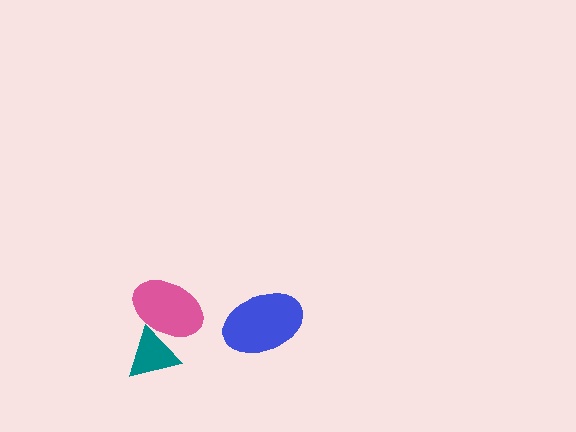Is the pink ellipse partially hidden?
Yes, it is partially covered by another shape.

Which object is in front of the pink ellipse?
The teal triangle is in front of the pink ellipse.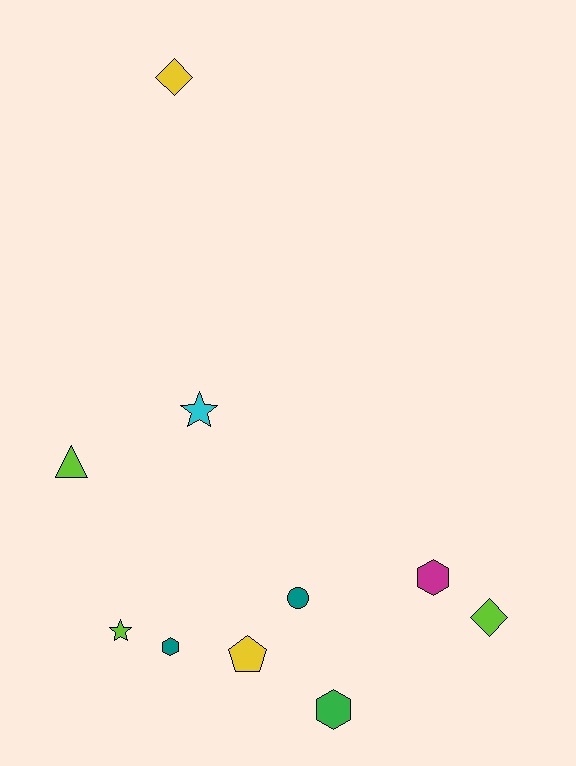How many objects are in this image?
There are 10 objects.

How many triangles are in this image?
There is 1 triangle.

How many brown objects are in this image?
There are no brown objects.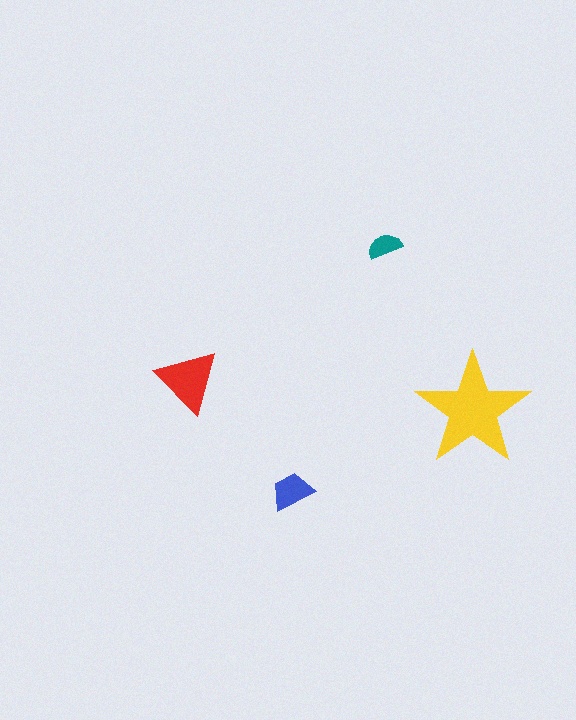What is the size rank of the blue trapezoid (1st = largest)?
3rd.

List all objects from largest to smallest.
The yellow star, the red triangle, the blue trapezoid, the teal semicircle.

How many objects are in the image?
There are 4 objects in the image.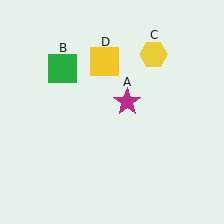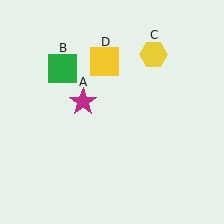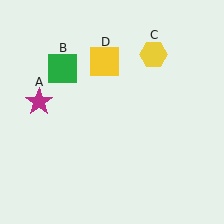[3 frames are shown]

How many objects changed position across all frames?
1 object changed position: magenta star (object A).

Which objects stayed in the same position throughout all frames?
Green square (object B) and yellow hexagon (object C) and yellow square (object D) remained stationary.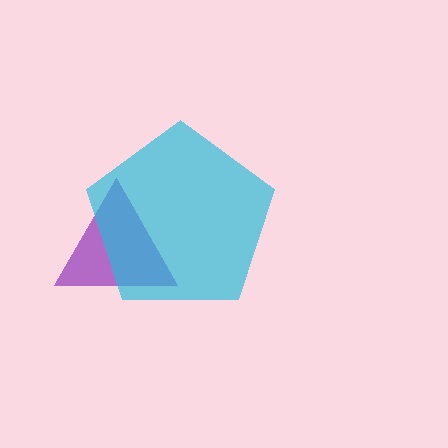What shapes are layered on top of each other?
The layered shapes are: a purple triangle, a cyan pentagon.